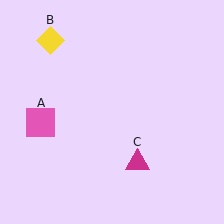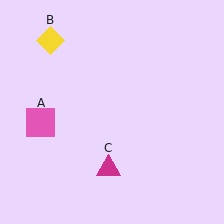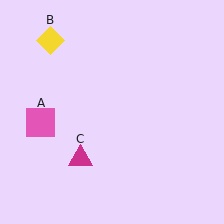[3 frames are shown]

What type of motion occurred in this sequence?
The magenta triangle (object C) rotated clockwise around the center of the scene.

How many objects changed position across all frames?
1 object changed position: magenta triangle (object C).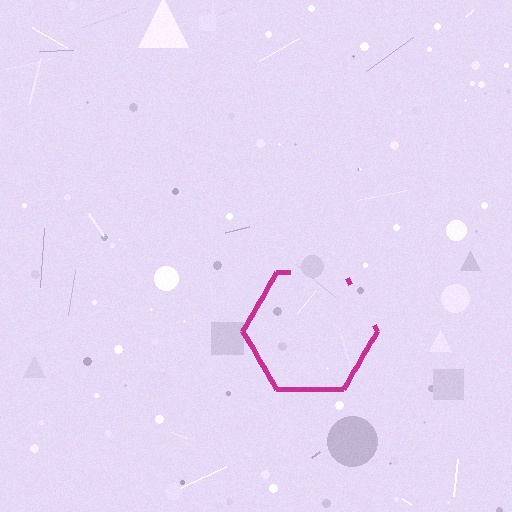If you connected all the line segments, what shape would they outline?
They would outline a hexagon.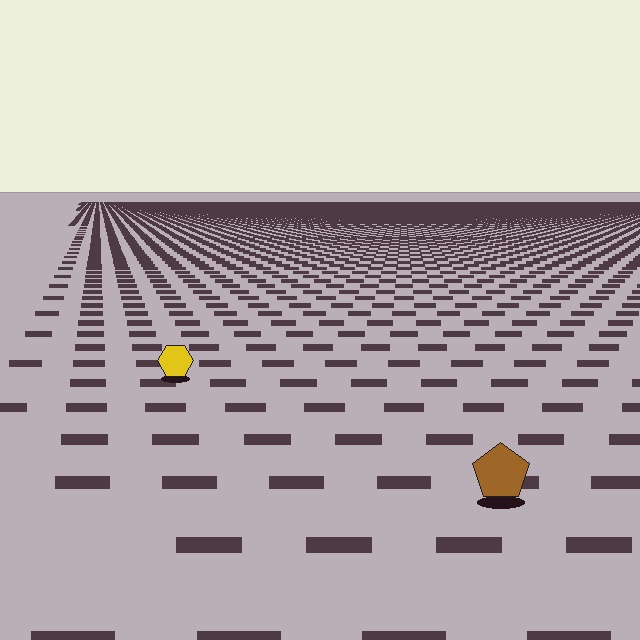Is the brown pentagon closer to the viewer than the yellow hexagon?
Yes. The brown pentagon is closer — you can tell from the texture gradient: the ground texture is coarser near it.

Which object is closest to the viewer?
The brown pentagon is closest. The texture marks near it are larger and more spread out.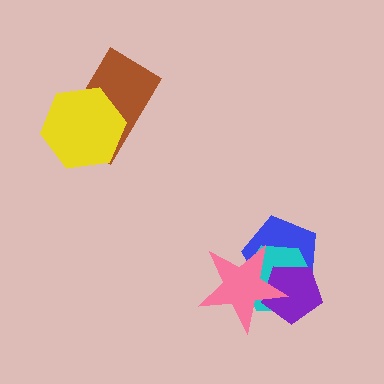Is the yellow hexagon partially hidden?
No, no other shape covers it.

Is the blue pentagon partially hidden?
Yes, it is partially covered by another shape.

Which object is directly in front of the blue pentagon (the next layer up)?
The cyan hexagon is directly in front of the blue pentagon.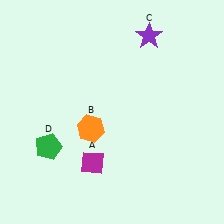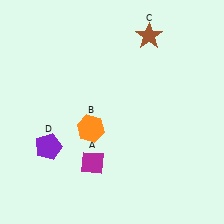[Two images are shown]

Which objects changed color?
C changed from purple to brown. D changed from green to purple.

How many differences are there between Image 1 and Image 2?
There are 2 differences between the two images.